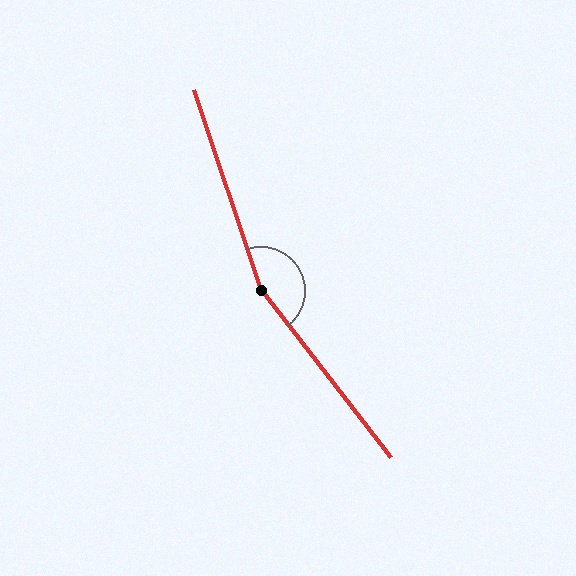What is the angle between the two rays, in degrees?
Approximately 161 degrees.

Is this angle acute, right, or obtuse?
It is obtuse.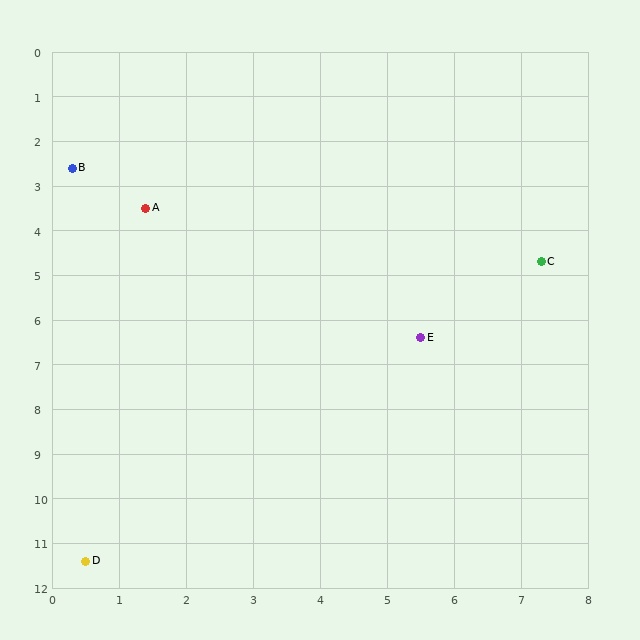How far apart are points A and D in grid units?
Points A and D are about 8.0 grid units apart.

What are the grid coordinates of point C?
Point C is at approximately (7.3, 4.7).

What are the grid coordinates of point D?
Point D is at approximately (0.5, 11.4).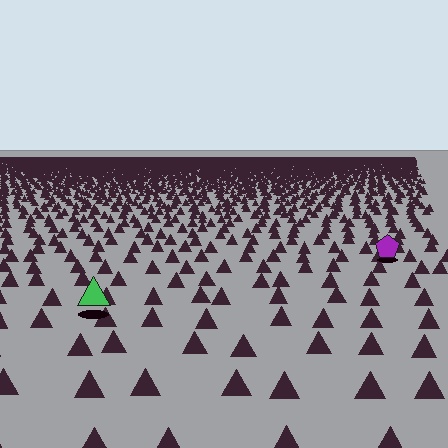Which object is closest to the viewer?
The green triangle is closest. The texture marks near it are larger and more spread out.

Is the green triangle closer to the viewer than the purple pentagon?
Yes. The green triangle is closer — you can tell from the texture gradient: the ground texture is coarser near it.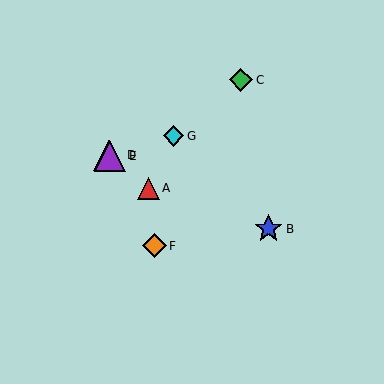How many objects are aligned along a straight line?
3 objects (A, D, E) are aligned along a straight line.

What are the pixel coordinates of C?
Object C is at (241, 80).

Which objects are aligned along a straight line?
Objects A, D, E are aligned along a straight line.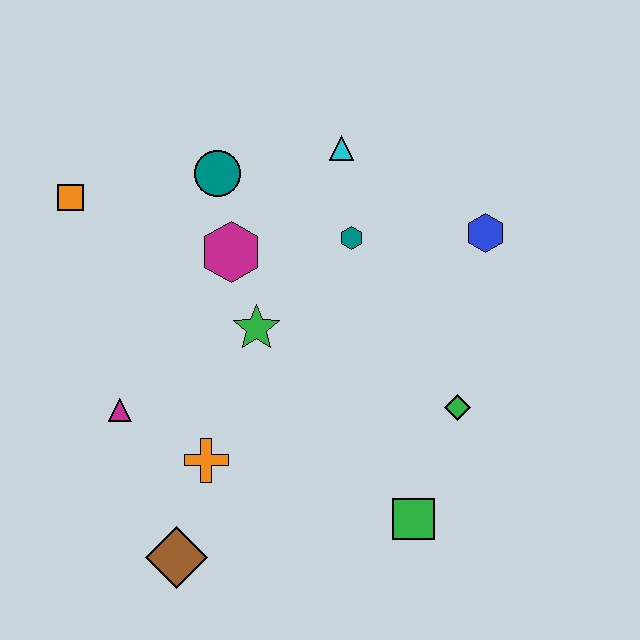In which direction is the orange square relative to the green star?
The orange square is to the left of the green star.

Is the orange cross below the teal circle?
Yes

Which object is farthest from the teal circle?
The green square is farthest from the teal circle.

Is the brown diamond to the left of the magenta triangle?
No